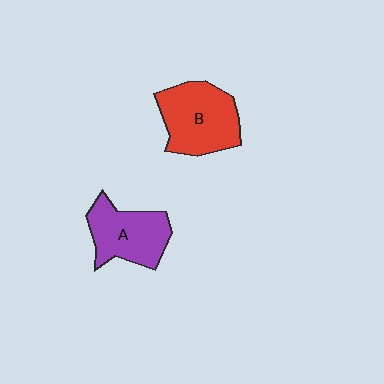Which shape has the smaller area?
Shape A (purple).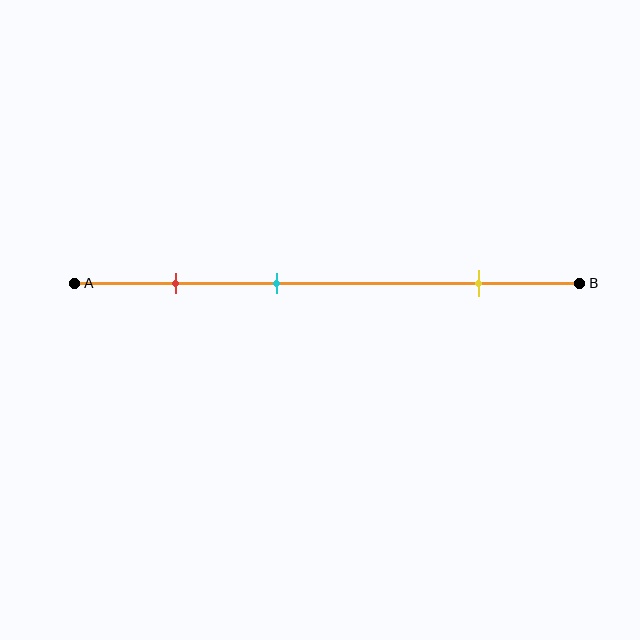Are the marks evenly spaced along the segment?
No, the marks are not evenly spaced.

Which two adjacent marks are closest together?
The red and cyan marks are the closest adjacent pair.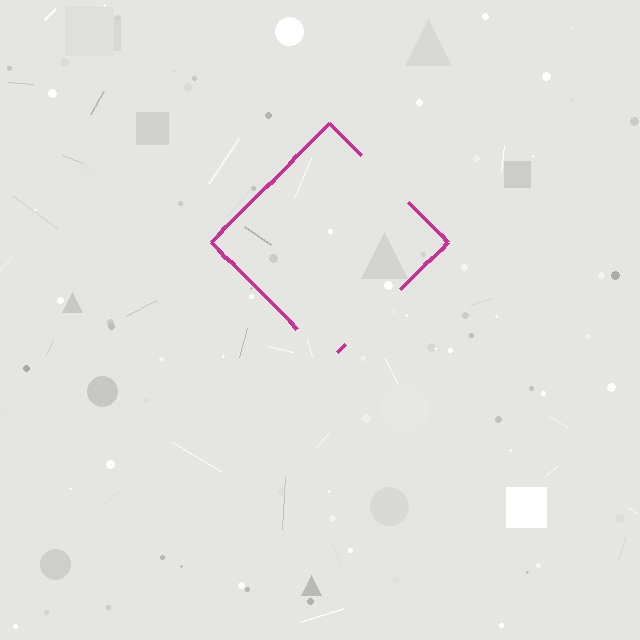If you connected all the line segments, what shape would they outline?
They would outline a diamond.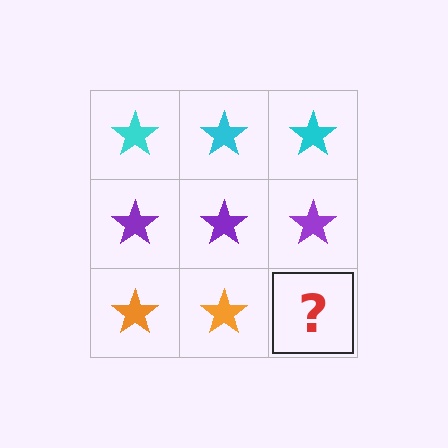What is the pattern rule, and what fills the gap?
The rule is that each row has a consistent color. The gap should be filled with an orange star.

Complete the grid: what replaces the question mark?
The question mark should be replaced with an orange star.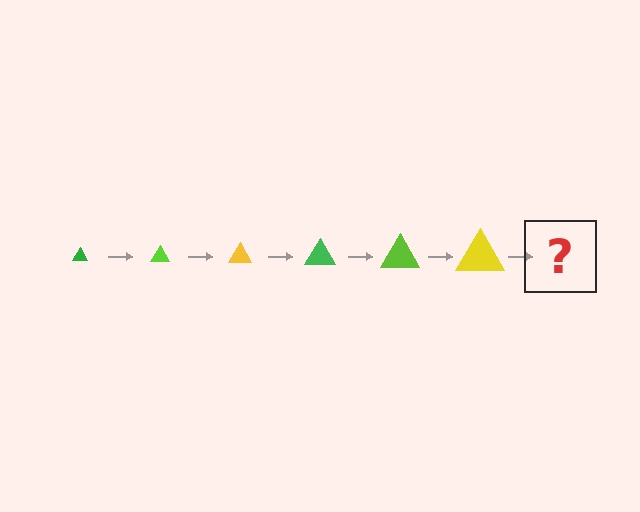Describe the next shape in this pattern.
It should be a green triangle, larger than the previous one.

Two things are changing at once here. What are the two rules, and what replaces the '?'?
The two rules are that the triangle grows larger each step and the color cycles through green, lime, and yellow. The '?' should be a green triangle, larger than the previous one.